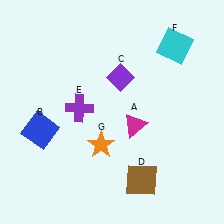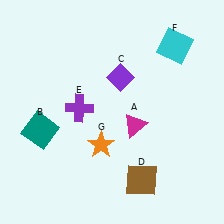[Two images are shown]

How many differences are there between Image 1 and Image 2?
There is 1 difference between the two images.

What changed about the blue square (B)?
In Image 1, B is blue. In Image 2, it changed to teal.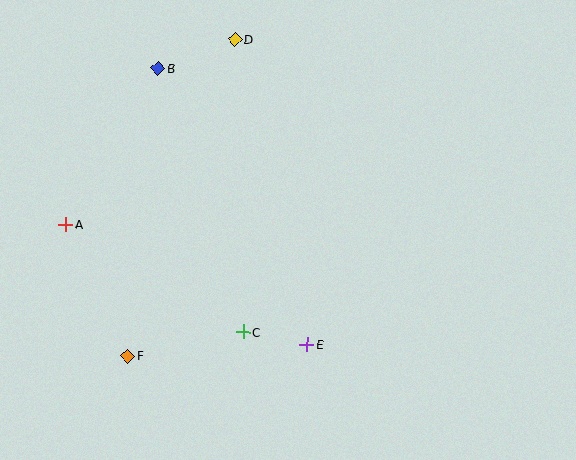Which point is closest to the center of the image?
Point C at (243, 332) is closest to the center.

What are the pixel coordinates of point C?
Point C is at (243, 332).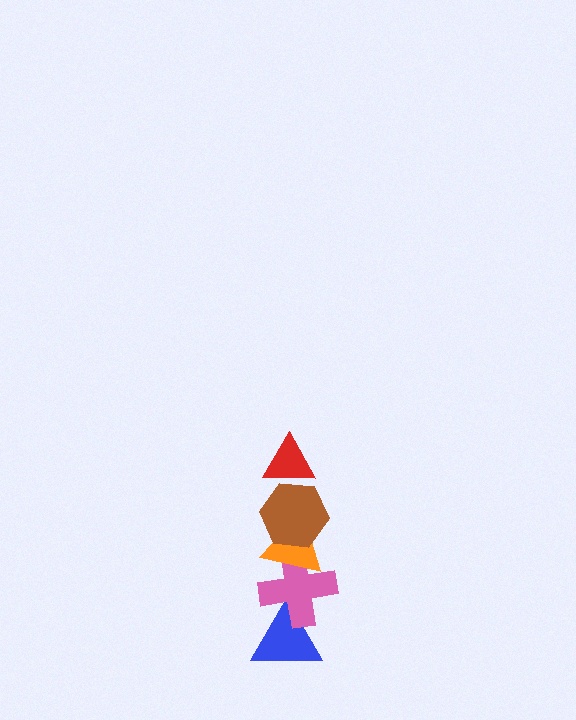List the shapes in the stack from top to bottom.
From top to bottom: the red triangle, the brown hexagon, the orange triangle, the pink cross, the blue triangle.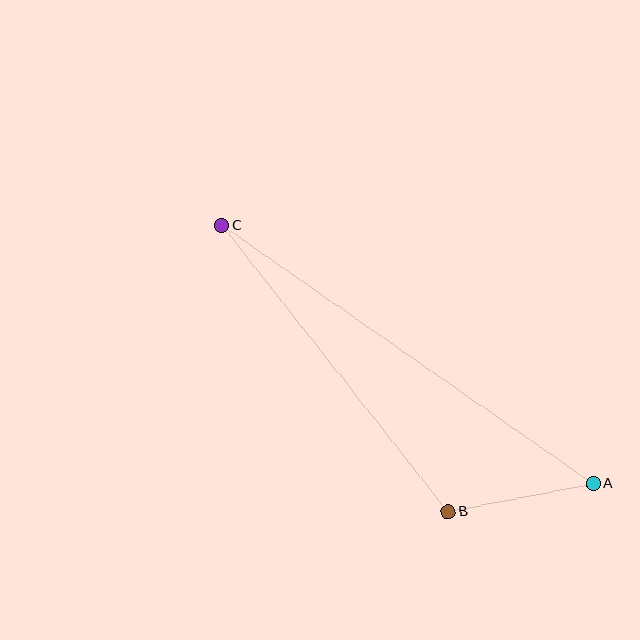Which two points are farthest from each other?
Points A and C are farthest from each other.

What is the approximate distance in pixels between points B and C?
The distance between B and C is approximately 365 pixels.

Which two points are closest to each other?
Points A and B are closest to each other.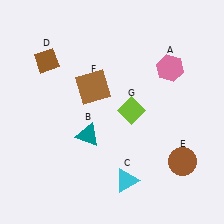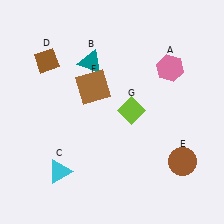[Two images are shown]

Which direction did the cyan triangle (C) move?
The cyan triangle (C) moved left.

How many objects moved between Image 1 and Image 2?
2 objects moved between the two images.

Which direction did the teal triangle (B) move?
The teal triangle (B) moved up.